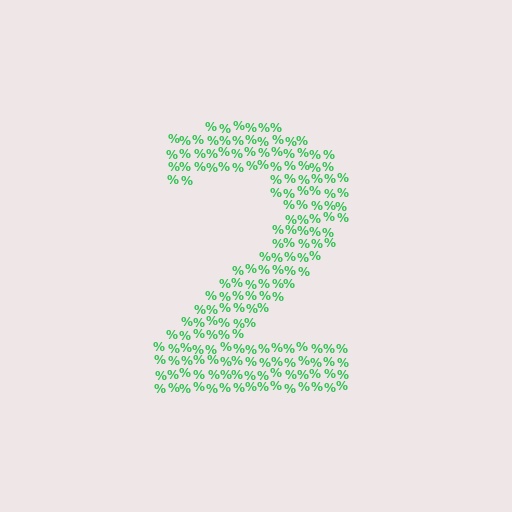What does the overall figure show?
The overall figure shows the digit 2.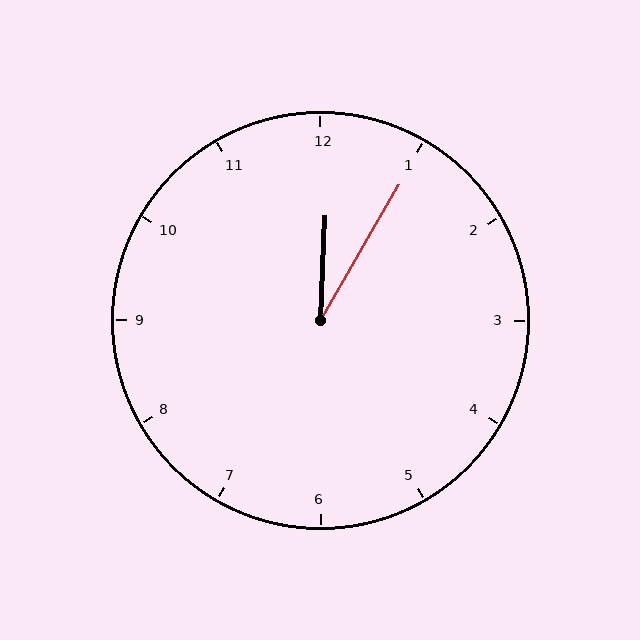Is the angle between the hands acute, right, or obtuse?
It is acute.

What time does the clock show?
12:05.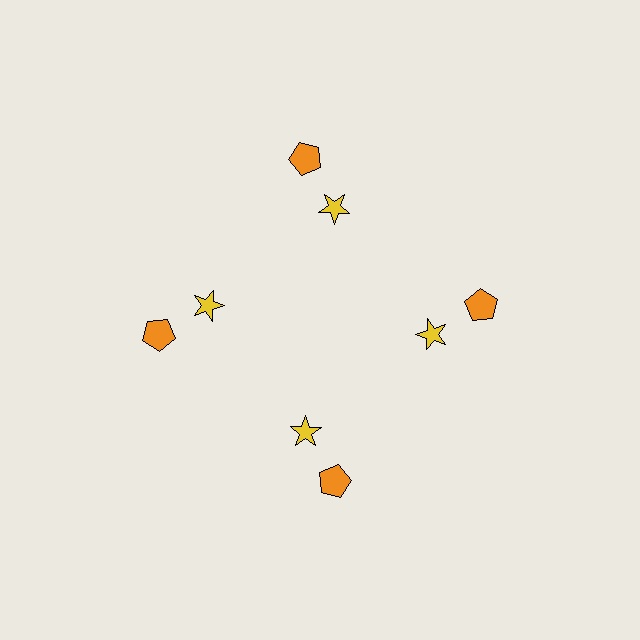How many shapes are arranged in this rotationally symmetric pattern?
There are 8 shapes, arranged in 4 groups of 2.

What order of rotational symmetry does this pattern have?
This pattern has 4-fold rotational symmetry.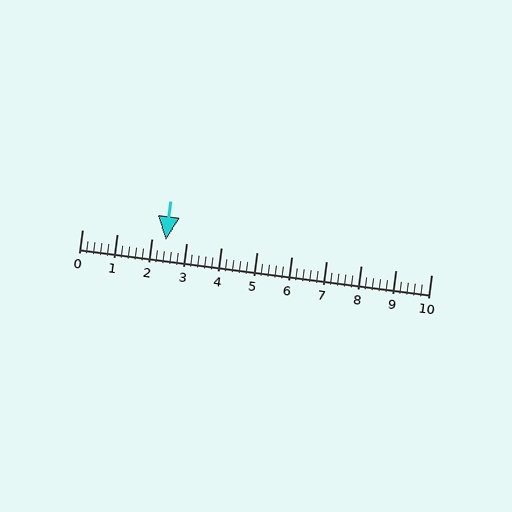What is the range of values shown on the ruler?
The ruler shows values from 0 to 10.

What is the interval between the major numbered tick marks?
The major tick marks are spaced 1 units apart.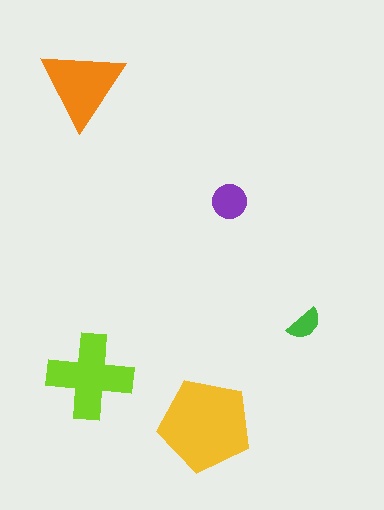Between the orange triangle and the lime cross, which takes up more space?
The lime cross.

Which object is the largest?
The yellow pentagon.